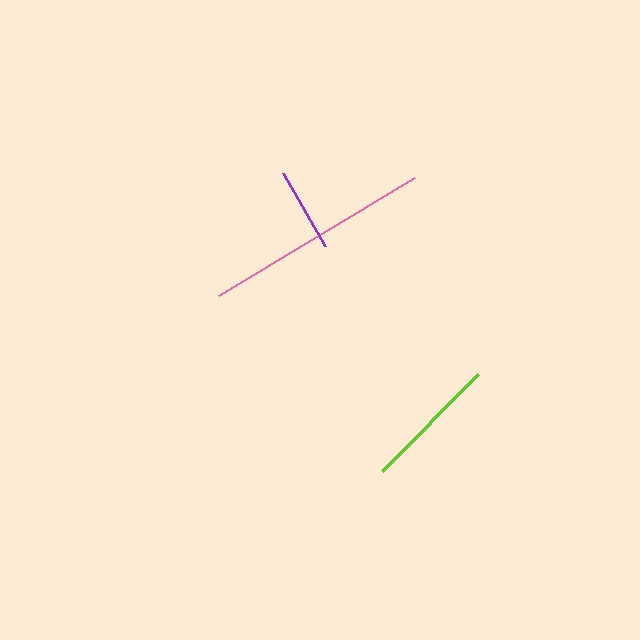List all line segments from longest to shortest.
From longest to shortest: pink, lime, purple.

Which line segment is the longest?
The pink line is the longest at approximately 229 pixels.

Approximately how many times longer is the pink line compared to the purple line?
The pink line is approximately 2.7 times the length of the purple line.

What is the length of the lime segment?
The lime segment is approximately 136 pixels long.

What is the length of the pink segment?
The pink segment is approximately 229 pixels long.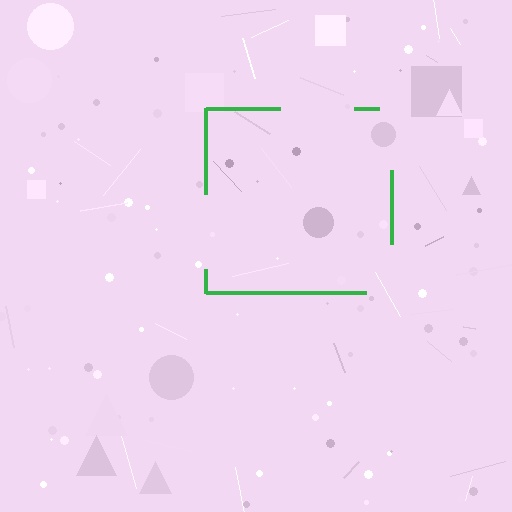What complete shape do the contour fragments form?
The contour fragments form a square.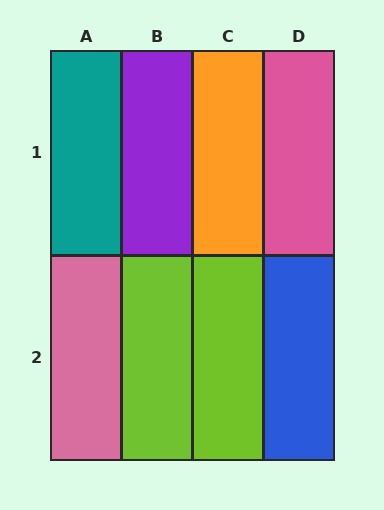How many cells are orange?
1 cell is orange.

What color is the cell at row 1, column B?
Purple.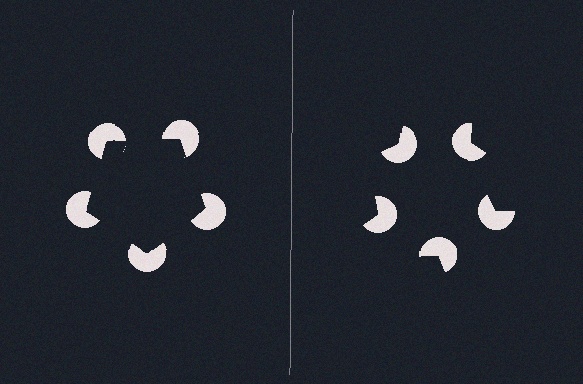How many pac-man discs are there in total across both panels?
10 — 5 on each side.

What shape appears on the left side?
An illusory pentagon.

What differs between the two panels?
The pac-man discs are positioned identically on both sides; only the wedge orientations differ. On the left they align to a pentagon; on the right they are misaligned.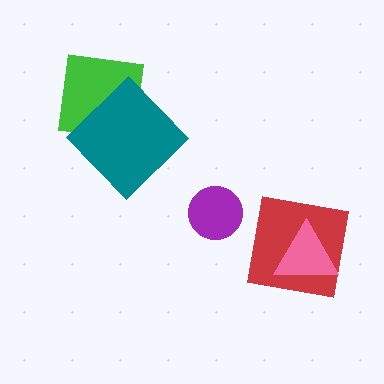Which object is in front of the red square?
The pink triangle is in front of the red square.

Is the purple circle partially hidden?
No, no other shape covers it.